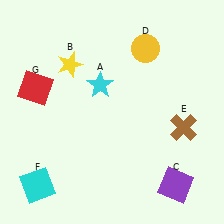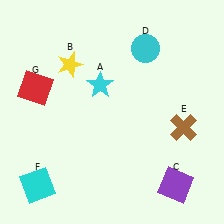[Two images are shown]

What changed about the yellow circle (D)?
In Image 1, D is yellow. In Image 2, it changed to cyan.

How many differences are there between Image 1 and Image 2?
There is 1 difference between the two images.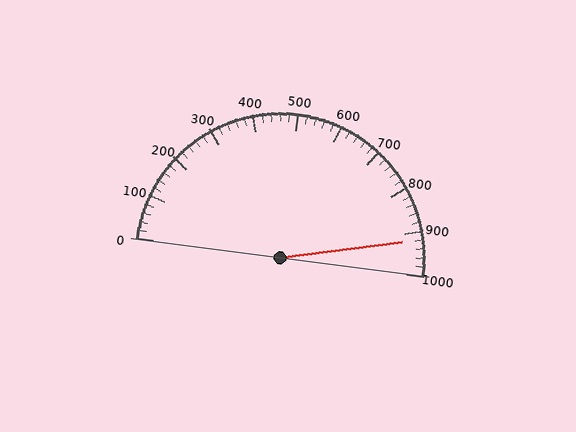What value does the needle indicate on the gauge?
The needle indicates approximately 920.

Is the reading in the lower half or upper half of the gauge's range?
The reading is in the upper half of the range (0 to 1000).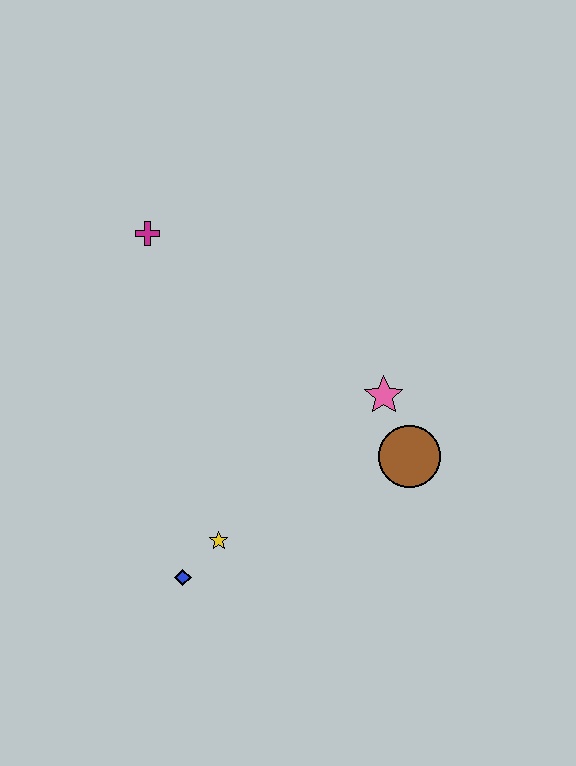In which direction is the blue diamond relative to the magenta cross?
The blue diamond is below the magenta cross.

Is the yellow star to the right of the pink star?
No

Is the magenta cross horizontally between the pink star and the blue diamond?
No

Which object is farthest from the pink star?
The magenta cross is farthest from the pink star.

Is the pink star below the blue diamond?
No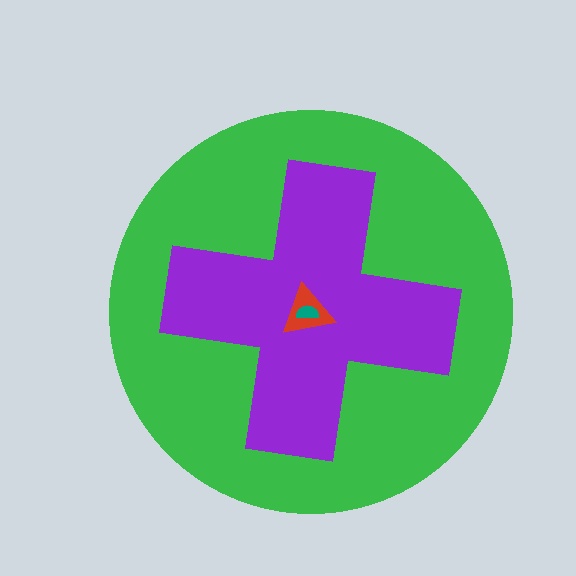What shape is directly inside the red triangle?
The teal semicircle.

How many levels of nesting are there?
4.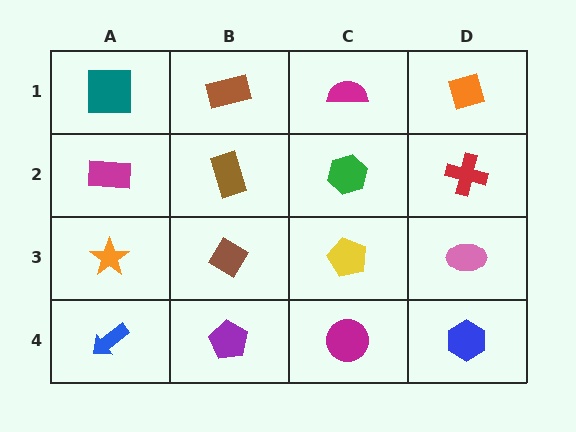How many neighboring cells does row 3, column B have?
4.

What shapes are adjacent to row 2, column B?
A brown rectangle (row 1, column B), a brown diamond (row 3, column B), a magenta rectangle (row 2, column A), a green hexagon (row 2, column C).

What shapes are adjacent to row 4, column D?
A pink ellipse (row 3, column D), a magenta circle (row 4, column C).